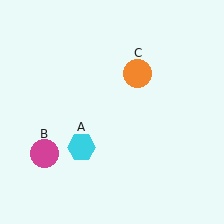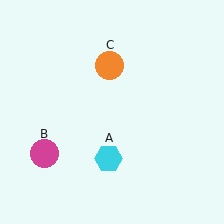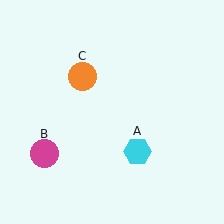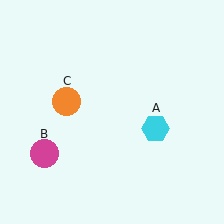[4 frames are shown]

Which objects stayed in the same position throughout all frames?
Magenta circle (object B) remained stationary.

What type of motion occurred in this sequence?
The cyan hexagon (object A), orange circle (object C) rotated counterclockwise around the center of the scene.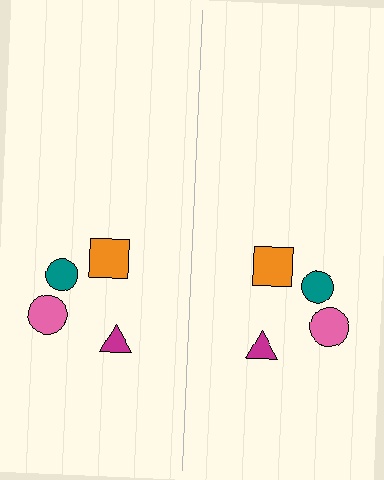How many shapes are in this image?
There are 8 shapes in this image.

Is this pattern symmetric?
Yes, this pattern has bilateral (reflection) symmetry.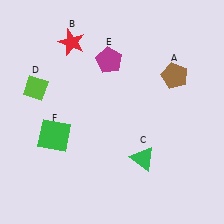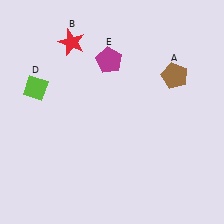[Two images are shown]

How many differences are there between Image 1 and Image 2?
There are 2 differences between the two images.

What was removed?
The green square (F), the green triangle (C) were removed in Image 2.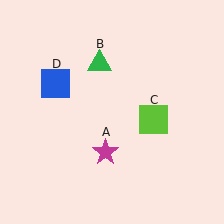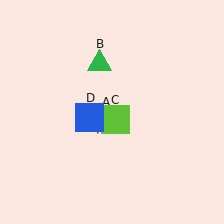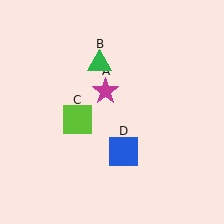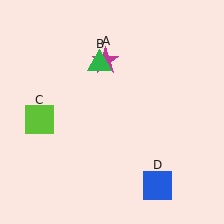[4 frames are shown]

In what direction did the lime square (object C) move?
The lime square (object C) moved left.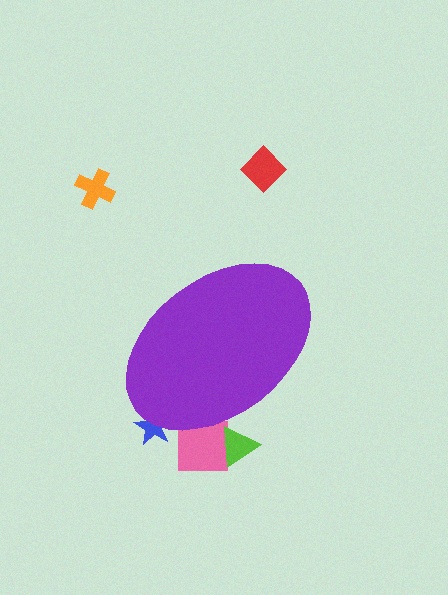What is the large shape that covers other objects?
A purple ellipse.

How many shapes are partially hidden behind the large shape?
3 shapes are partially hidden.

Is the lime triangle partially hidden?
Yes, the lime triangle is partially hidden behind the purple ellipse.